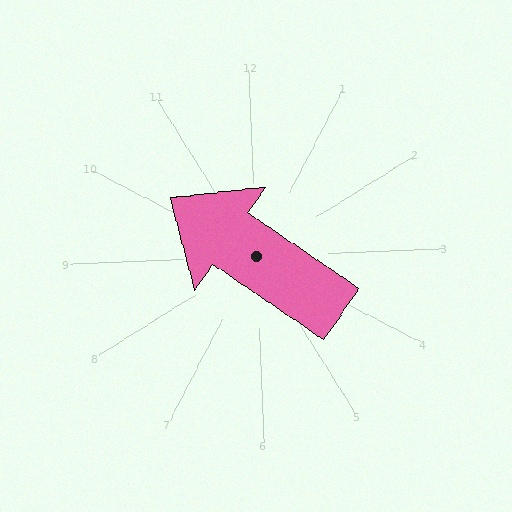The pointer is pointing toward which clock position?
Roughly 10 o'clock.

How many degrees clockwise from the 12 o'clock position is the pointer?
Approximately 307 degrees.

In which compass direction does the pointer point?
Northwest.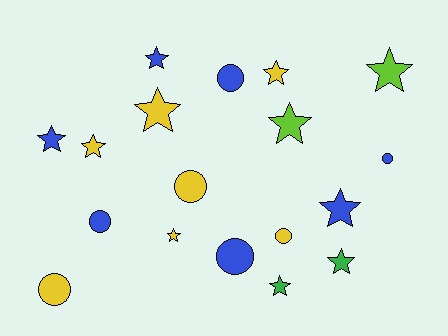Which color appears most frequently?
Yellow, with 7 objects.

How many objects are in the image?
There are 18 objects.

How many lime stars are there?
There are 2 lime stars.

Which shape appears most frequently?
Star, with 11 objects.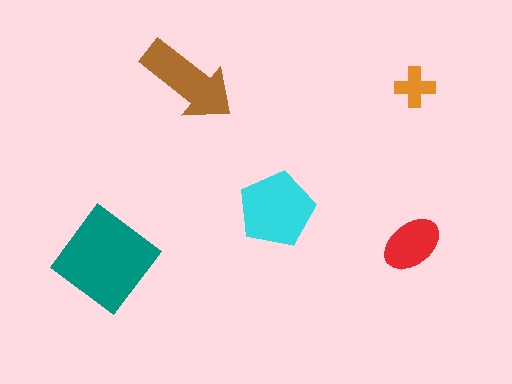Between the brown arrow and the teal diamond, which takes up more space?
The teal diamond.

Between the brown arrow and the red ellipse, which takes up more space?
The brown arrow.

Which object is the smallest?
The orange cross.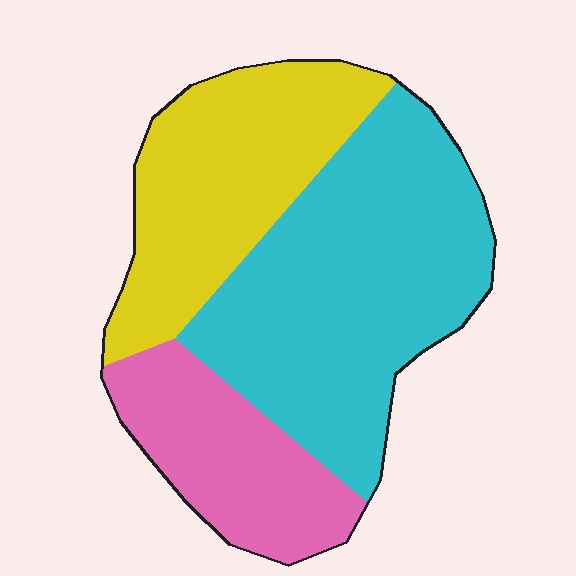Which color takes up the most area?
Cyan, at roughly 50%.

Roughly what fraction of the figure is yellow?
Yellow covers about 30% of the figure.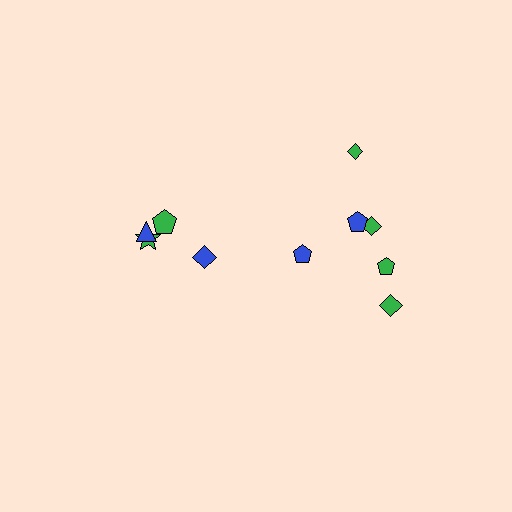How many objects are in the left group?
There are 4 objects.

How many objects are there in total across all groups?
There are 10 objects.